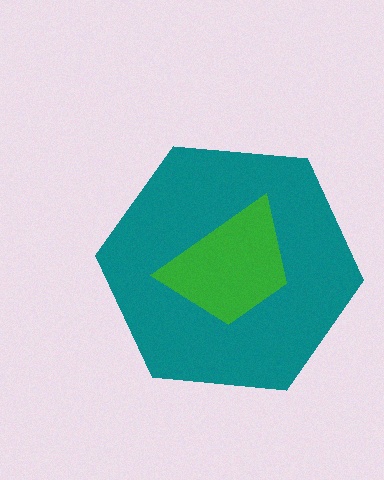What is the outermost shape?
The teal hexagon.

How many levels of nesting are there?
2.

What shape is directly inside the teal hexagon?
The green trapezoid.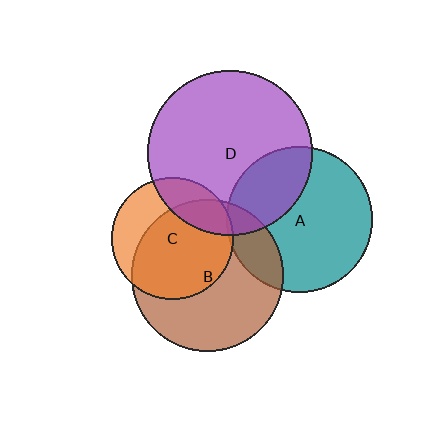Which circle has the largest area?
Circle D (purple).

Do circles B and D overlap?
Yes.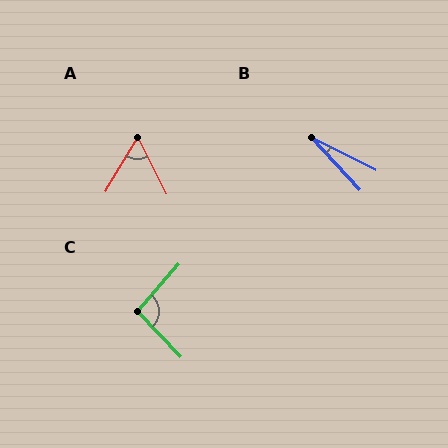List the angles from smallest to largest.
B (20°), A (58°), C (95°).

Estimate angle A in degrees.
Approximately 58 degrees.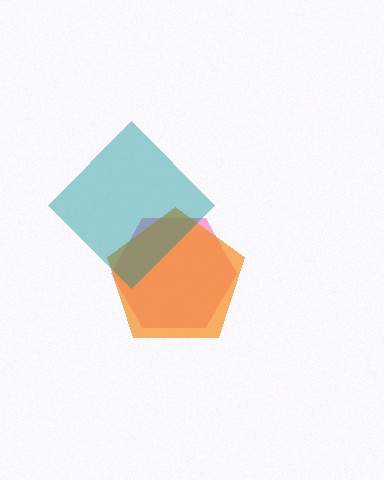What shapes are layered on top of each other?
The layered shapes are: a pink hexagon, an orange pentagon, a teal diamond.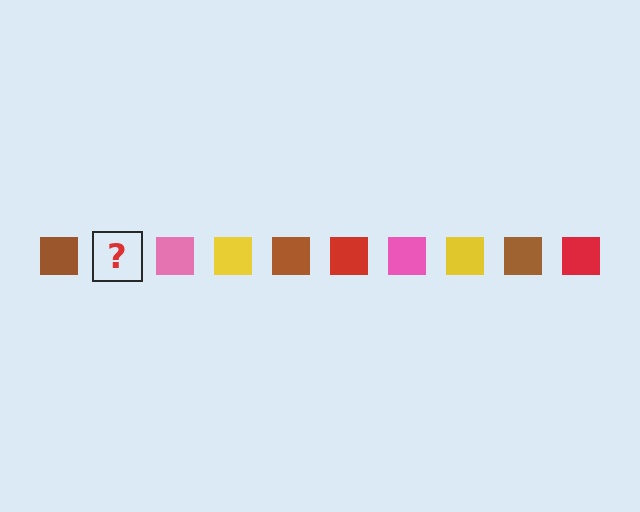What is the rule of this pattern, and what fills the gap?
The rule is that the pattern cycles through brown, red, pink, yellow squares. The gap should be filled with a red square.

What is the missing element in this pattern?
The missing element is a red square.